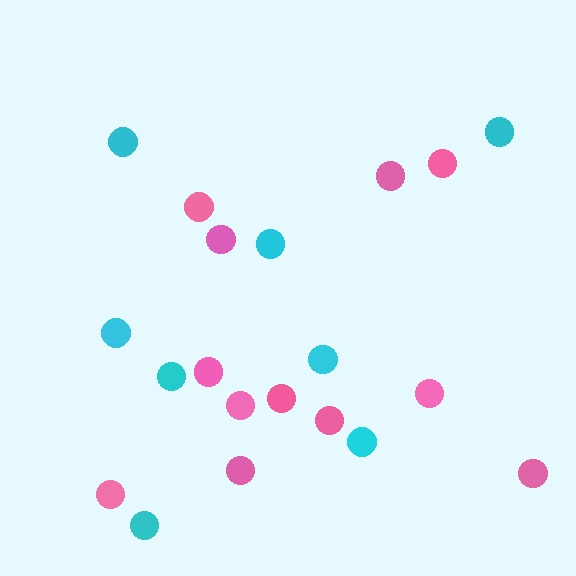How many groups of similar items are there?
There are 2 groups: one group of cyan circles (8) and one group of pink circles (12).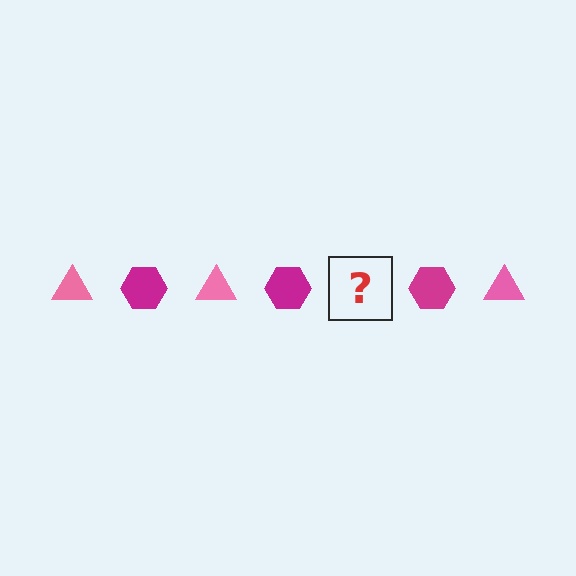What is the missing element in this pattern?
The missing element is a pink triangle.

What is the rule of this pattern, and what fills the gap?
The rule is that the pattern alternates between pink triangle and magenta hexagon. The gap should be filled with a pink triangle.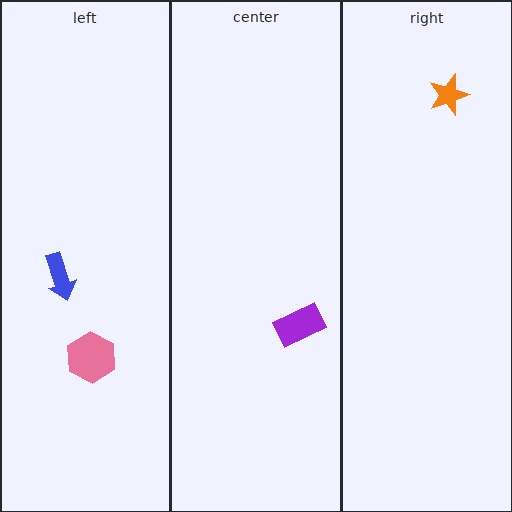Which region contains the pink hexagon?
The left region.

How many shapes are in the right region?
1.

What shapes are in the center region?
The purple rectangle.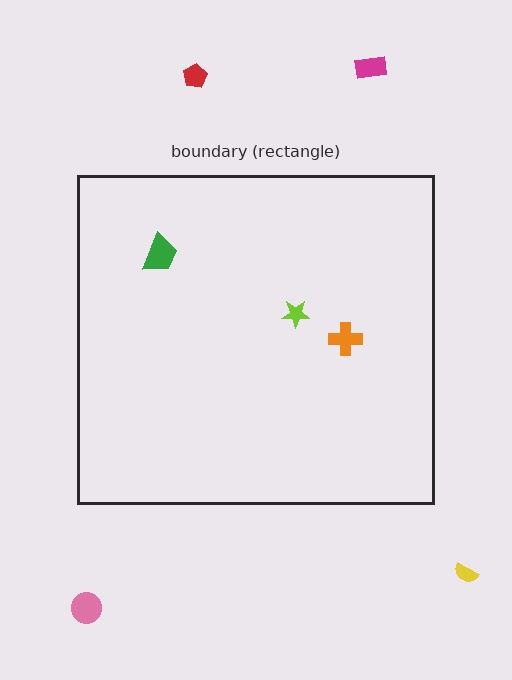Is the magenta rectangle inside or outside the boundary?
Outside.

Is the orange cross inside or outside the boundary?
Inside.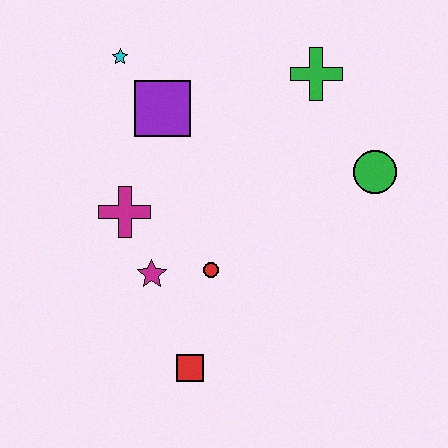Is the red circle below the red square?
No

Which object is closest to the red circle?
The magenta star is closest to the red circle.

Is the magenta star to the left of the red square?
Yes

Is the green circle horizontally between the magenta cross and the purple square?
No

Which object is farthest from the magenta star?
The green cross is farthest from the magenta star.